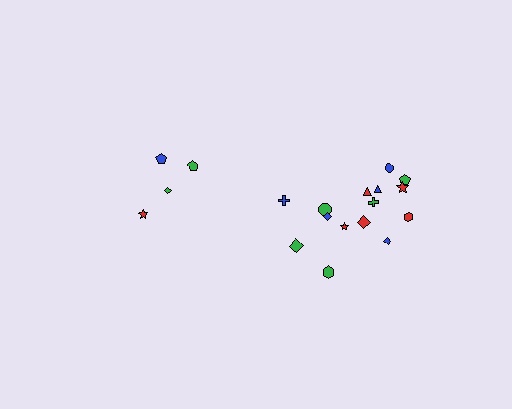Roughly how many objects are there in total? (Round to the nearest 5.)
Roughly 20 objects in total.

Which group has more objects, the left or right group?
The right group.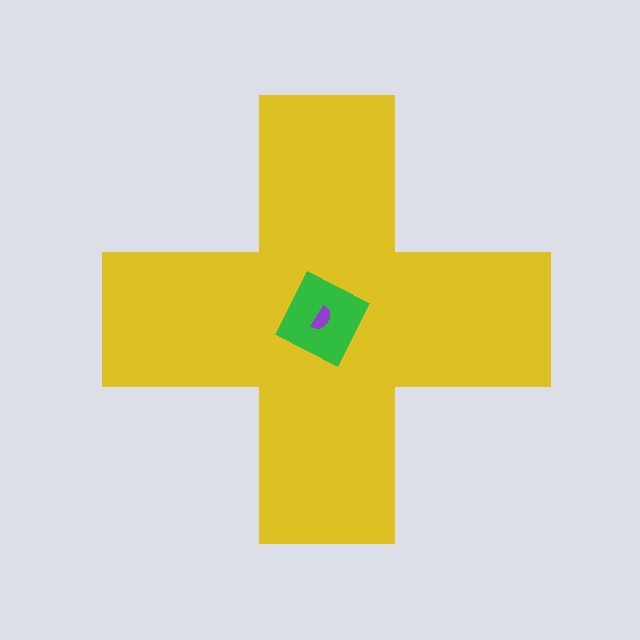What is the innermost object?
The purple semicircle.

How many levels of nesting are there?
3.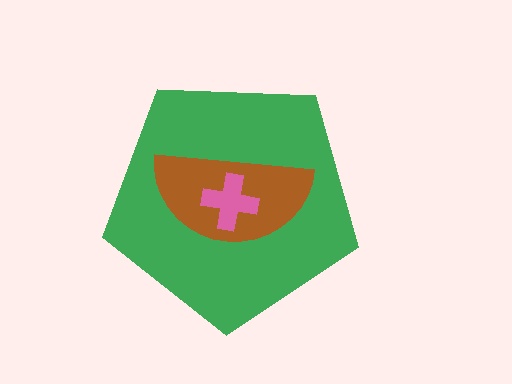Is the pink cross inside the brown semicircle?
Yes.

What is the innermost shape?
The pink cross.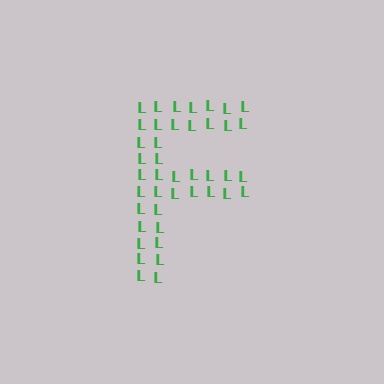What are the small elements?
The small elements are letter L's.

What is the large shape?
The large shape is the letter F.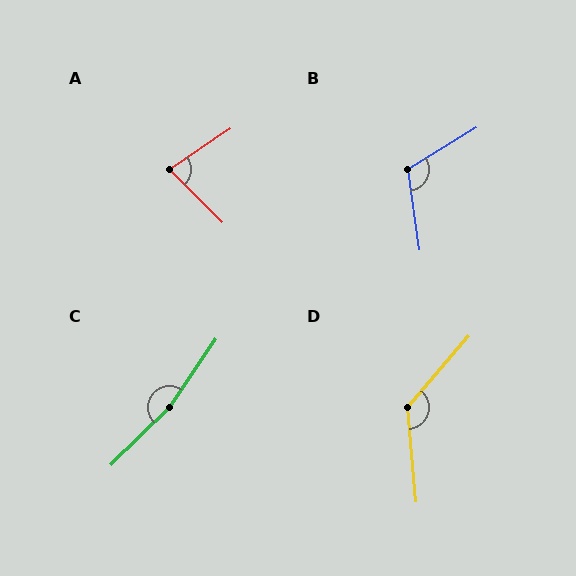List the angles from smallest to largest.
A (79°), B (114°), D (135°), C (169°).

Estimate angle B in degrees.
Approximately 114 degrees.